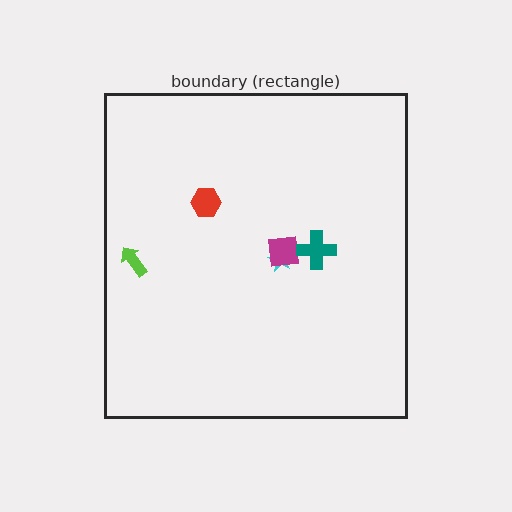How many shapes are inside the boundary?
5 inside, 0 outside.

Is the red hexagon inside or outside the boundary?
Inside.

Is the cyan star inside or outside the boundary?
Inside.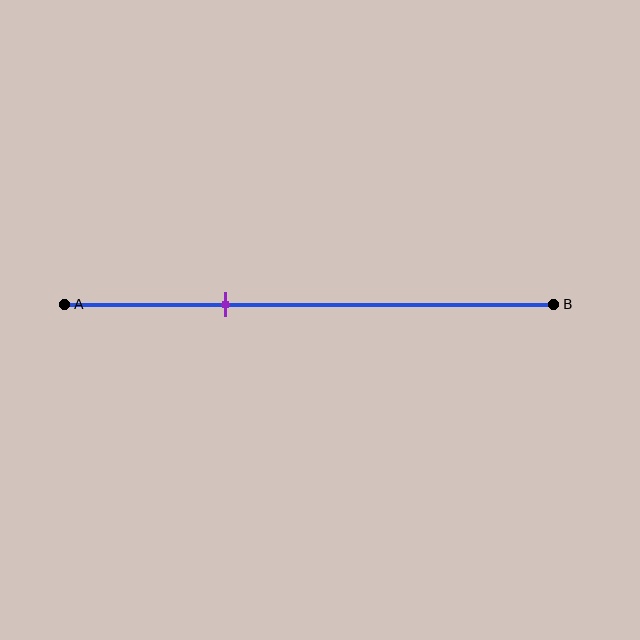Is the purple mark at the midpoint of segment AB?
No, the mark is at about 35% from A, not at the 50% midpoint.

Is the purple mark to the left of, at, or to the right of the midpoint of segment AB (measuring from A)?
The purple mark is to the left of the midpoint of segment AB.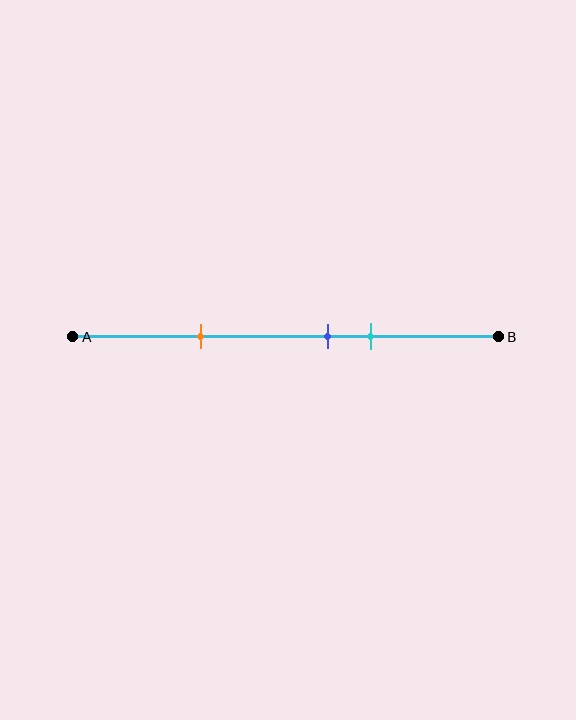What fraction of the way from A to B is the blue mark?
The blue mark is approximately 60% (0.6) of the way from A to B.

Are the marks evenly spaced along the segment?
No, the marks are not evenly spaced.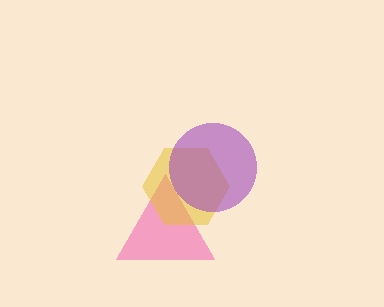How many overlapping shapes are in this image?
There are 3 overlapping shapes in the image.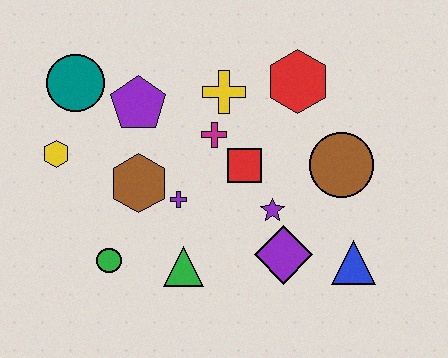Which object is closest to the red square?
The magenta cross is closest to the red square.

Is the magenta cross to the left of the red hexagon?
Yes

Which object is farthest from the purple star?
The teal circle is farthest from the purple star.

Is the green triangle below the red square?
Yes